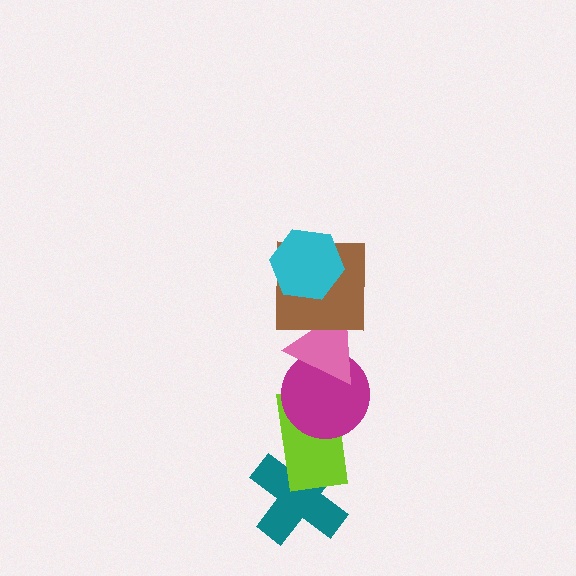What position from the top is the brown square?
The brown square is 2nd from the top.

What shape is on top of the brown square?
The cyan hexagon is on top of the brown square.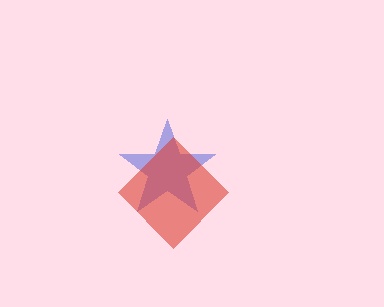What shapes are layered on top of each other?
The layered shapes are: a blue star, a red diamond.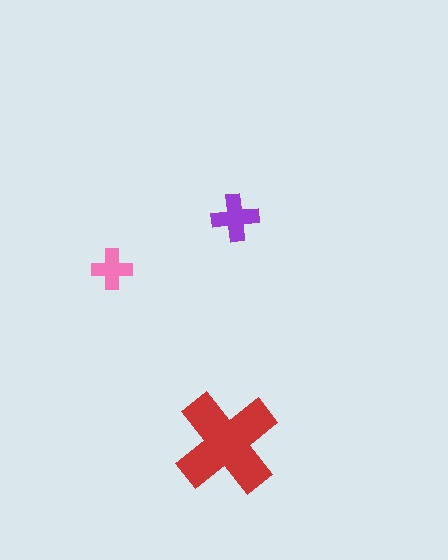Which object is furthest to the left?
The pink cross is leftmost.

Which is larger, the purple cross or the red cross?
The red one.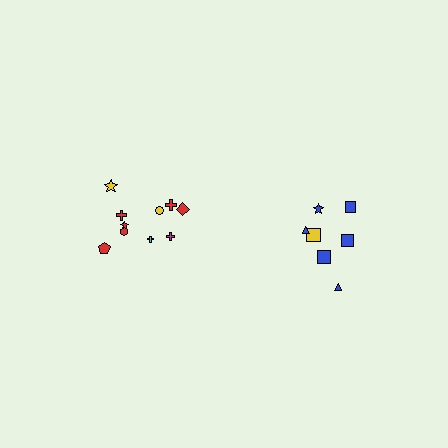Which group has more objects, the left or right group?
The left group.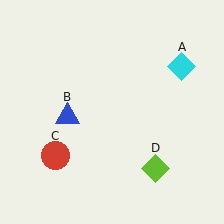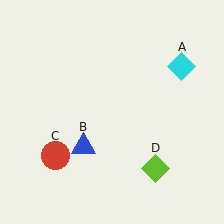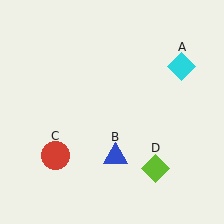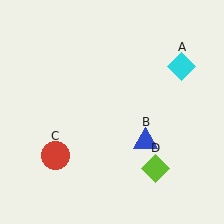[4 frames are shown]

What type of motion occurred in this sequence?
The blue triangle (object B) rotated counterclockwise around the center of the scene.